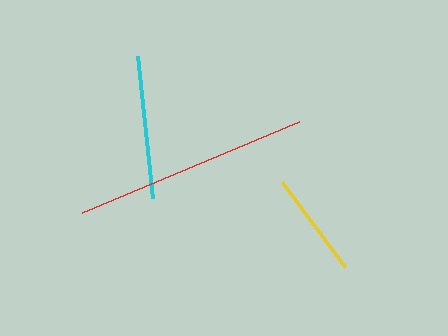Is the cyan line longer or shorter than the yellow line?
The cyan line is longer than the yellow line.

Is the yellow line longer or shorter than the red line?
The red line is longer than the yellow line.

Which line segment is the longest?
The red line is the longest at approximately 235 pixels.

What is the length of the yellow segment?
The yellow segment is approximately 106 pixels long.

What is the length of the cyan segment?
The cyan segment is approximately 143 pixels long.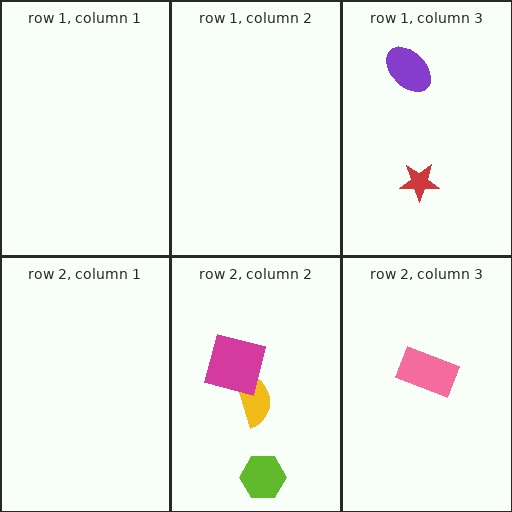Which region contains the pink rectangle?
The row 2, column 3 region.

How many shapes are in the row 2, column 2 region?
3.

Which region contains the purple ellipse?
The row 1, column 3 region.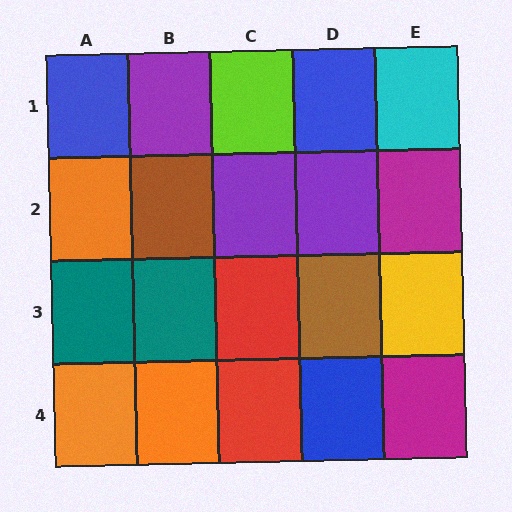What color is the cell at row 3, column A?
Teal.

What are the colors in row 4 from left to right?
Orange, orange, red, blue, magenta.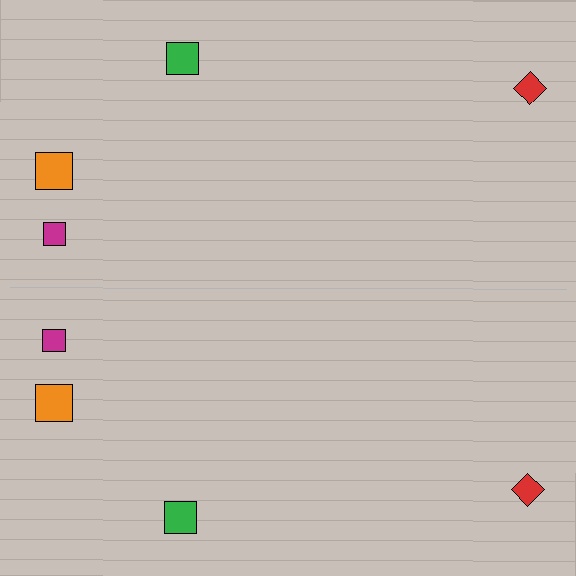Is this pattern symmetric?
Yes, this pattern has bilateral (reflection) symmetry.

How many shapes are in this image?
There are 8 shapes in this image.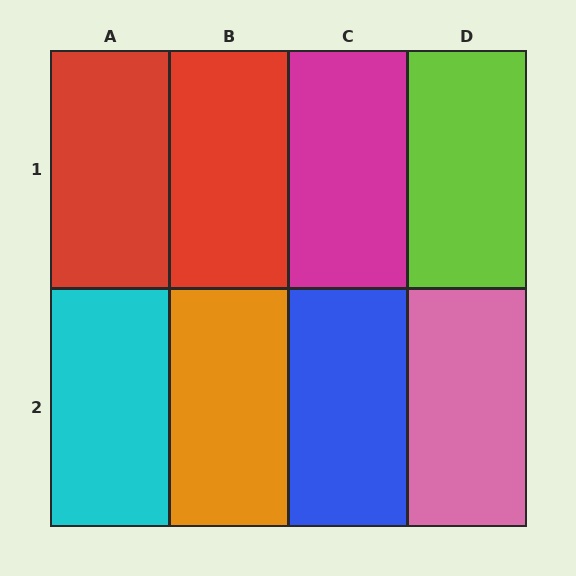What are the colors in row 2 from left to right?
Cyan, orange, blue, pink.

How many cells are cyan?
1 cell is cyan.